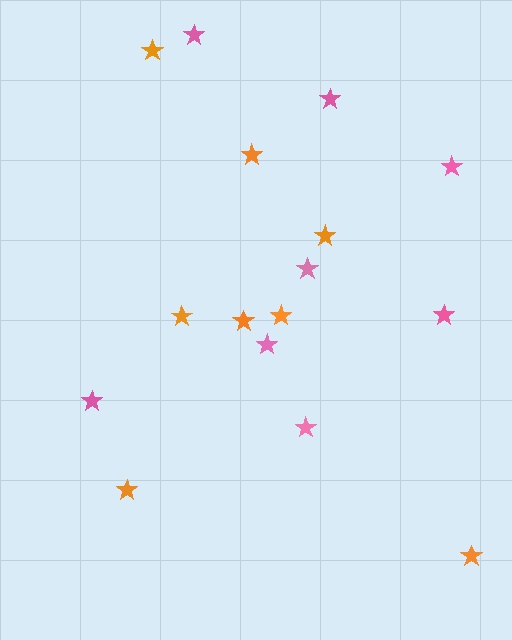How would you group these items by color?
There are 2 groups: one group of pink stars (8) and one group of orange stars (8).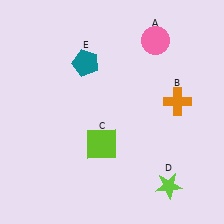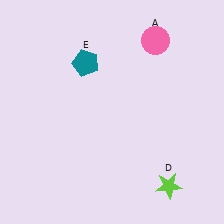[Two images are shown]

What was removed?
The orange cross (B), the lime square (C) were removed in Image 2.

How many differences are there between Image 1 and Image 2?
There are 2 differences between the two images.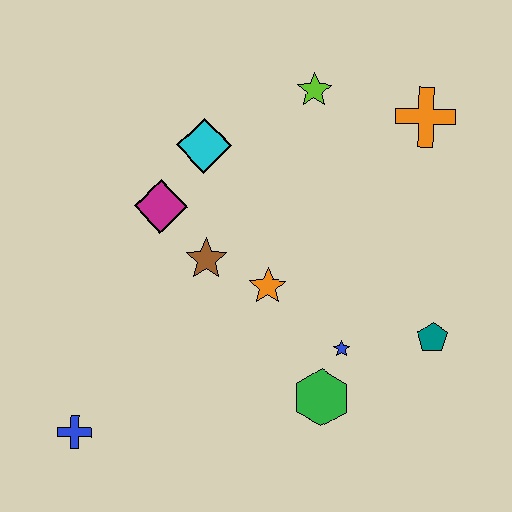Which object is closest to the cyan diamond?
The magenta diamond is closest to the cyan diamond.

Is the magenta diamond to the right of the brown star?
No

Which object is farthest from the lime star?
The blue cross is farthest from the lime star.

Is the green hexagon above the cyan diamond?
No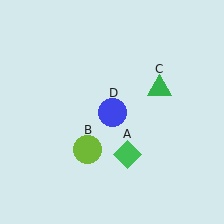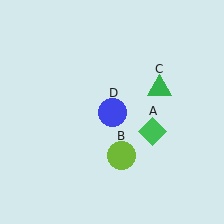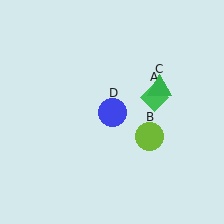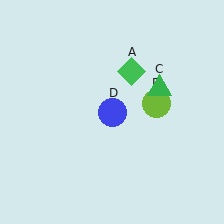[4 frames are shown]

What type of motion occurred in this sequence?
The green diamond (object A), lime circle (object B) rotated counterclockwise around the center of the scene.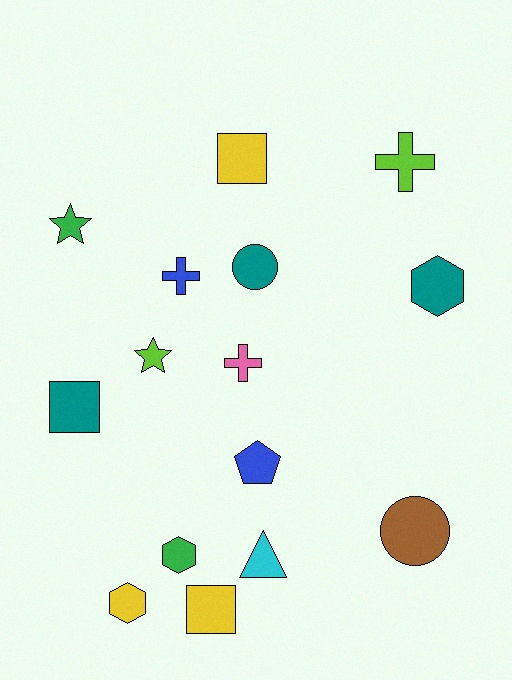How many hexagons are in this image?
There are 3 hexagons.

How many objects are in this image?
There are 15 objects.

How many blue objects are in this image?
There are 2 blue objects.